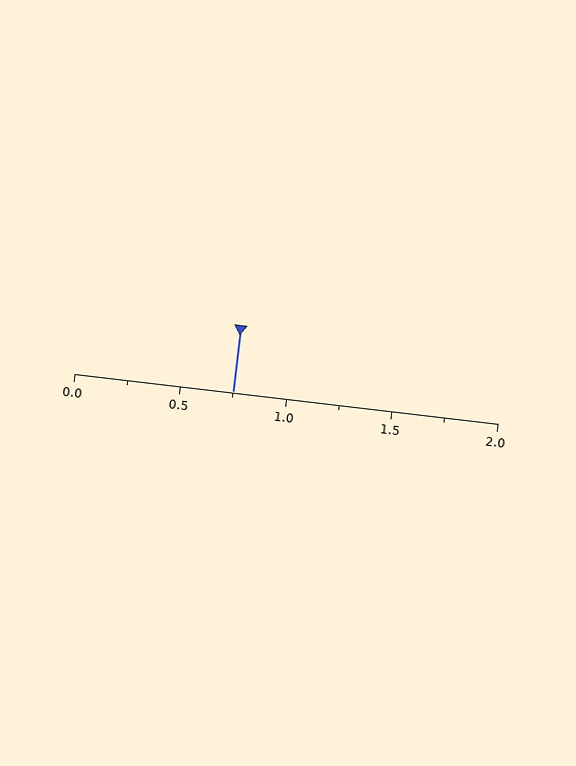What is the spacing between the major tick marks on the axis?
The major ticks are spaced 0.5 apart.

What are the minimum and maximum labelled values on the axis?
The axis runs from 0.0 to 2.0.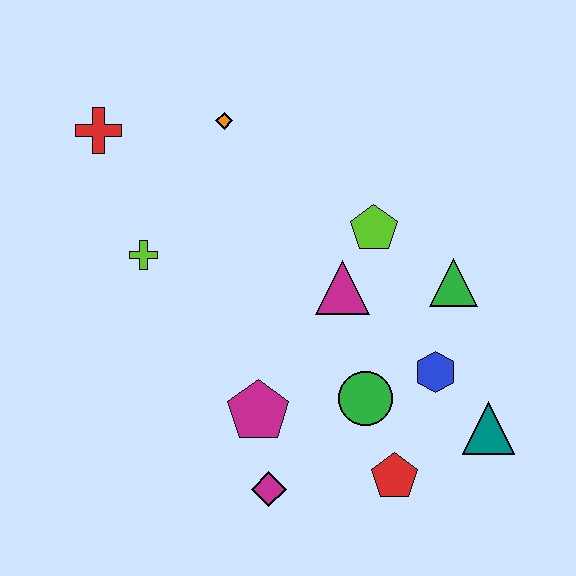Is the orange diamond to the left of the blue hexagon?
Yes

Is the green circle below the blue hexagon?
Yes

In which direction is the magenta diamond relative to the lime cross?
The magenta diamond is below the lime cross.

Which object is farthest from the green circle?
The red cross is farthest from the green circle.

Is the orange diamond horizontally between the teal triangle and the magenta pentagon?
No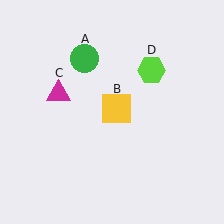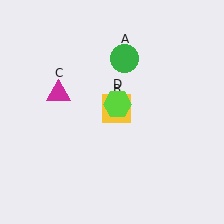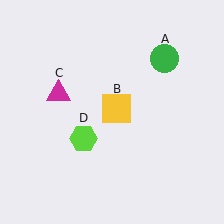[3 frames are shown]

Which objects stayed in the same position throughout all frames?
Yellow square (object B) and magenta triangle (object C) remained stationary.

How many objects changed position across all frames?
2 objects changed position: green circle (object A), lime hexagon (object D).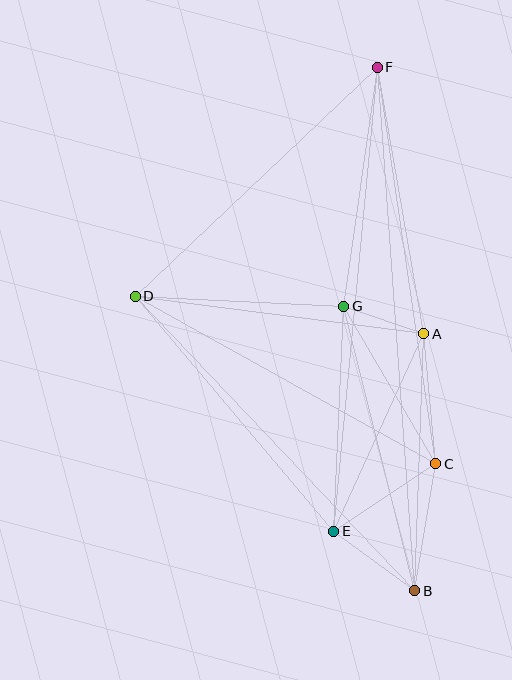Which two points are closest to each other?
Points A and G are closest to each other.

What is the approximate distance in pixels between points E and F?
The distance between E and F is approximately 466 pixels.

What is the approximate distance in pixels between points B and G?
The distance between B and G is approximately 293 pixels.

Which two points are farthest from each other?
Points B and F are farthest from each other.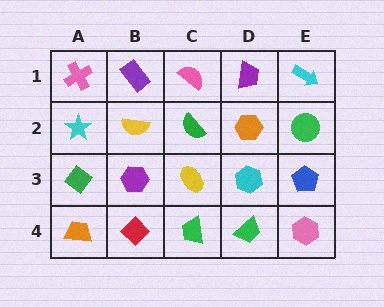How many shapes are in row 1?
5 shapes.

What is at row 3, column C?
A yellow ellipse.